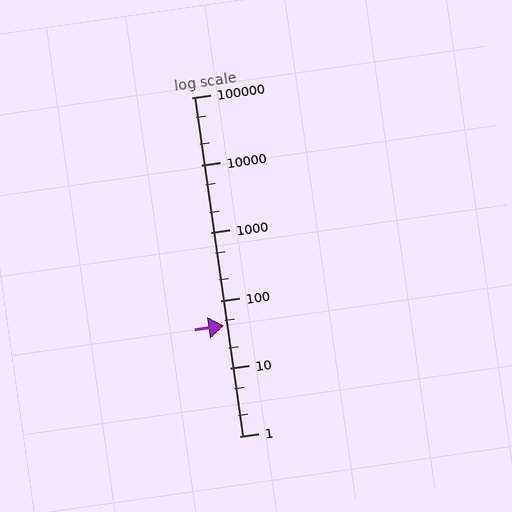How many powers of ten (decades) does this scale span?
The scale spans 5 decades, from 1 to 100000.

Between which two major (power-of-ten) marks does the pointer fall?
The pointer is between 10 and 100.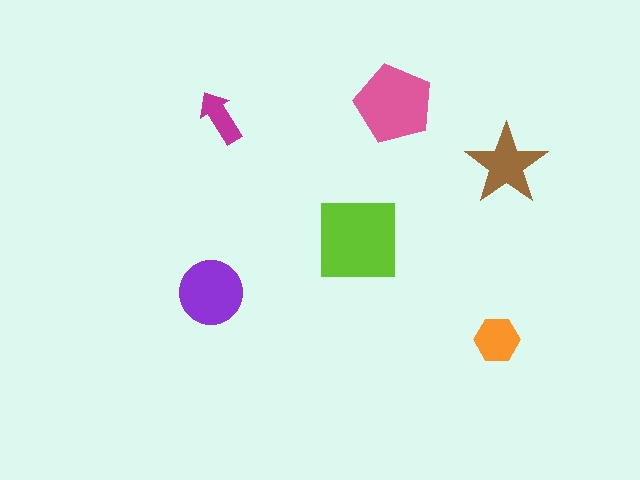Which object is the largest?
The lime square.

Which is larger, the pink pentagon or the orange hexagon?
The pink pentagon.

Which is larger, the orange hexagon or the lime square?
The lime square.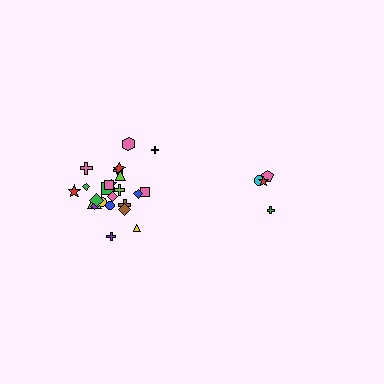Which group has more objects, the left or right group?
The left group.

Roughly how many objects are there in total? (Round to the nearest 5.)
Roughly 30 objects in total.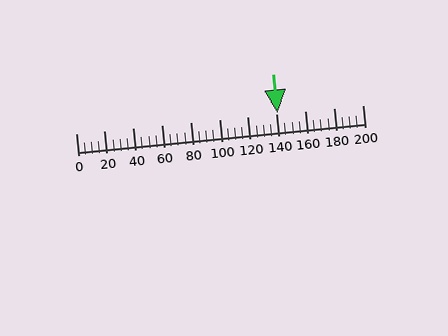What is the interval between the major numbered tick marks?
The major tick marks are spaced 20 units apart.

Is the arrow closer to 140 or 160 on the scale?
The arrow is closer to 140.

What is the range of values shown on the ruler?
The ruler shows values from 0 to 200.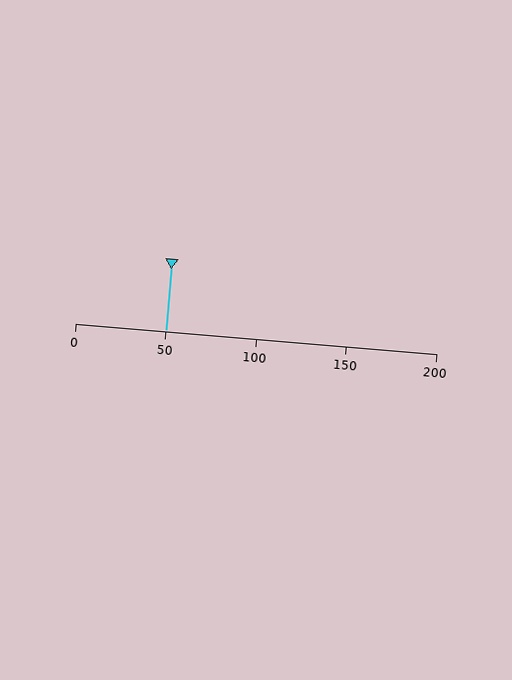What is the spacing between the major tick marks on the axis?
The major ticks are spaced 50 apart.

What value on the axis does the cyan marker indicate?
The marker indicates approximately 50.